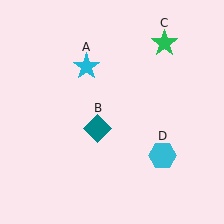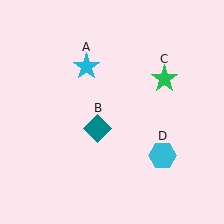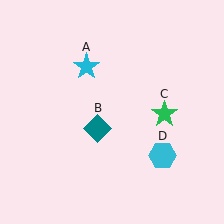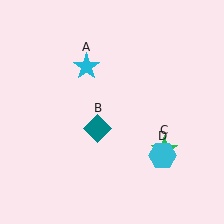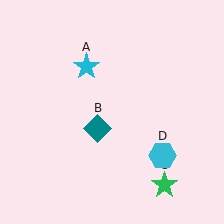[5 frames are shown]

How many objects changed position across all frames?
1 object changed position: green star (object C).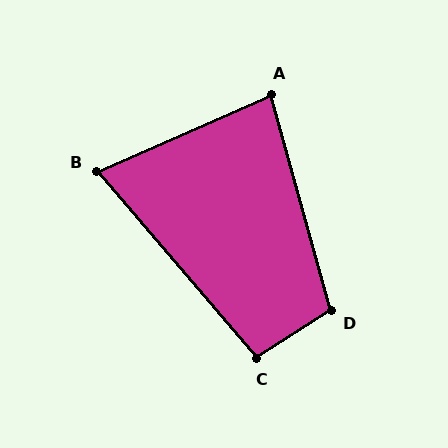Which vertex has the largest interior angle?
D, at approximately 107 degrees.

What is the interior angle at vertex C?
Approximately 98 degrees (obtuse).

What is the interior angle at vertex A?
Approximately 82 degrees (acute).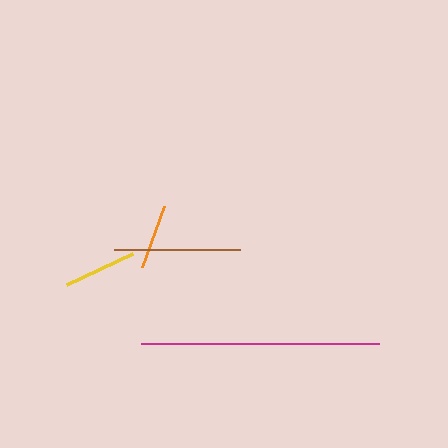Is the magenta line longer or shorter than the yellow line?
The magenta line is longer than the yellow line.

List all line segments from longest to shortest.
From longest to shortest: magenta, brown, yellow, orange.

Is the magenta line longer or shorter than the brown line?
The magenta line is longer than the brown line.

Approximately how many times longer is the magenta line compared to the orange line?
The magenta line is approximately 3.7 times the length of the orange line.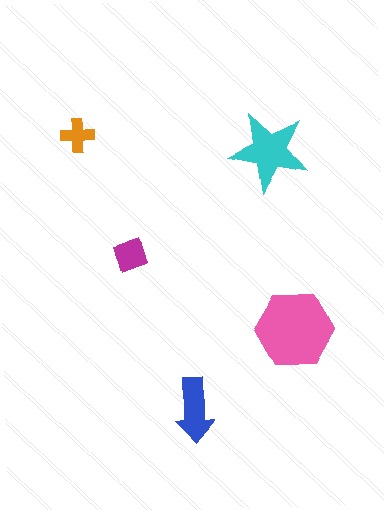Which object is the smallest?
The orange cross.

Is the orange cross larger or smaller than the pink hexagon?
Smaller.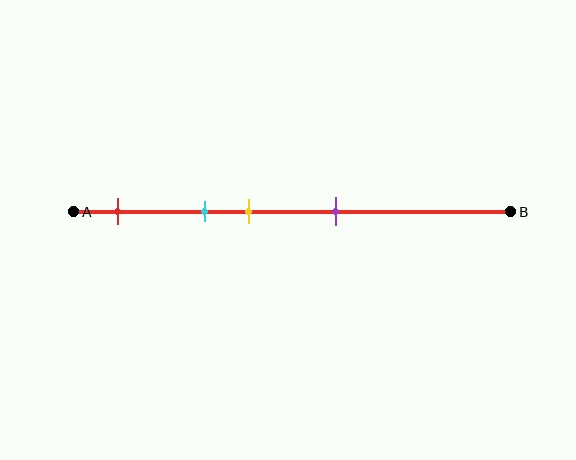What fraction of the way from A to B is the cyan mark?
The cyan mark is approximately 30% (0.3) of the way from A to B.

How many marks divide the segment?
There are 4 marks dividing the segment.